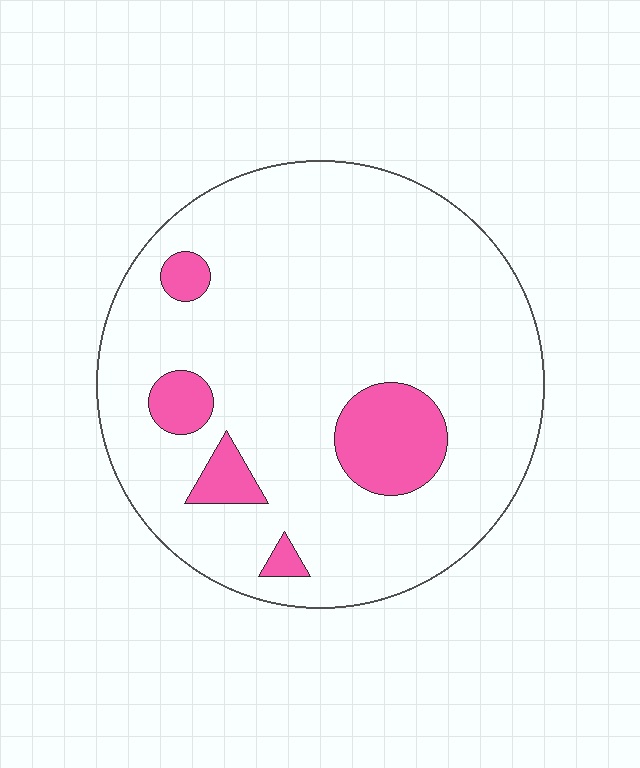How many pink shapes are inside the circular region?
5.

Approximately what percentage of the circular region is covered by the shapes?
Approximately 15%.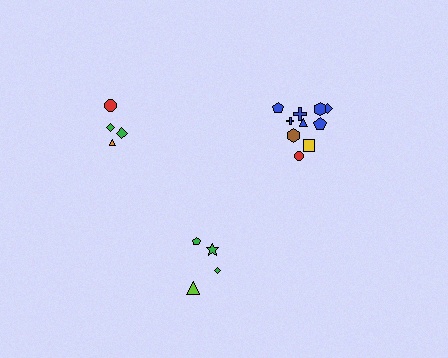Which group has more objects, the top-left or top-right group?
The top-right group.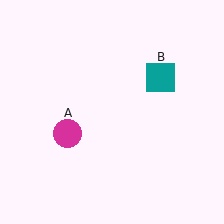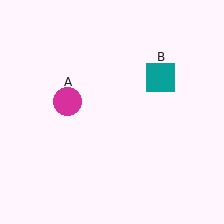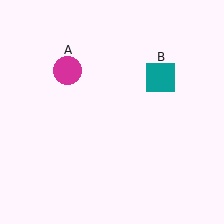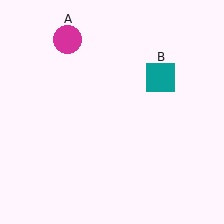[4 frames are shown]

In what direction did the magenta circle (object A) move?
The magenta circle (object A) moved up.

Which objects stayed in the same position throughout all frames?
Teal square (object B) remained stationary.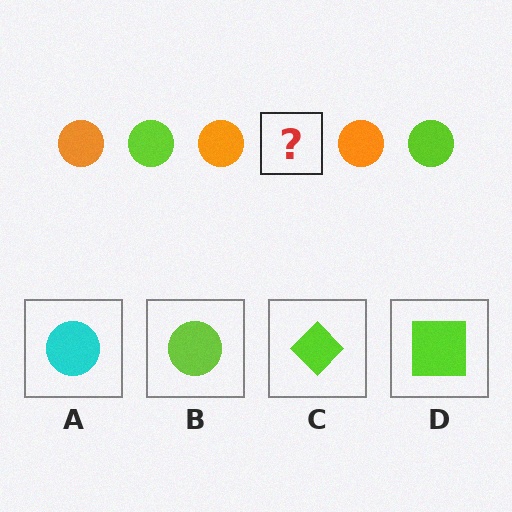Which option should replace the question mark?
Option B.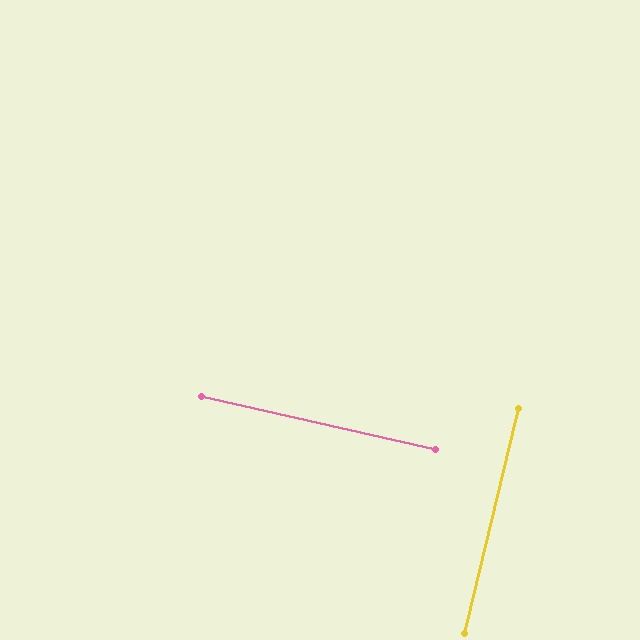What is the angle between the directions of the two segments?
Approximately 89 degrees.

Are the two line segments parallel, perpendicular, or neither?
Perpendicular — they meet at approximately 89°.